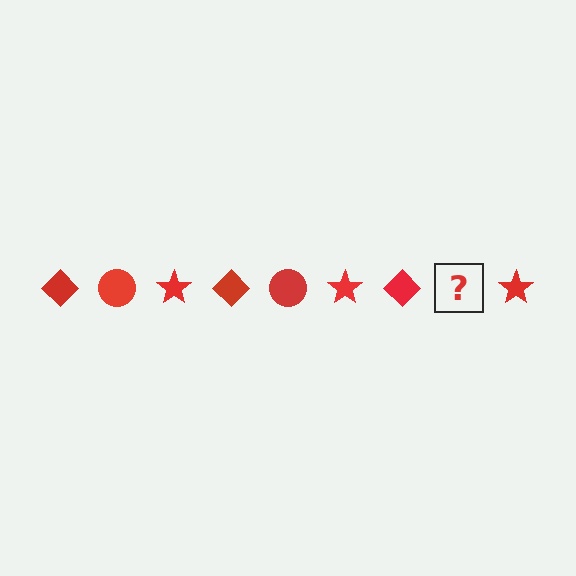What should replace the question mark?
The question mark should be replaced with a red circle.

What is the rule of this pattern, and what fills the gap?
The rule is that the pattern cycles through diamond, circle, star shapes in red. The gap should be filled with a red circle.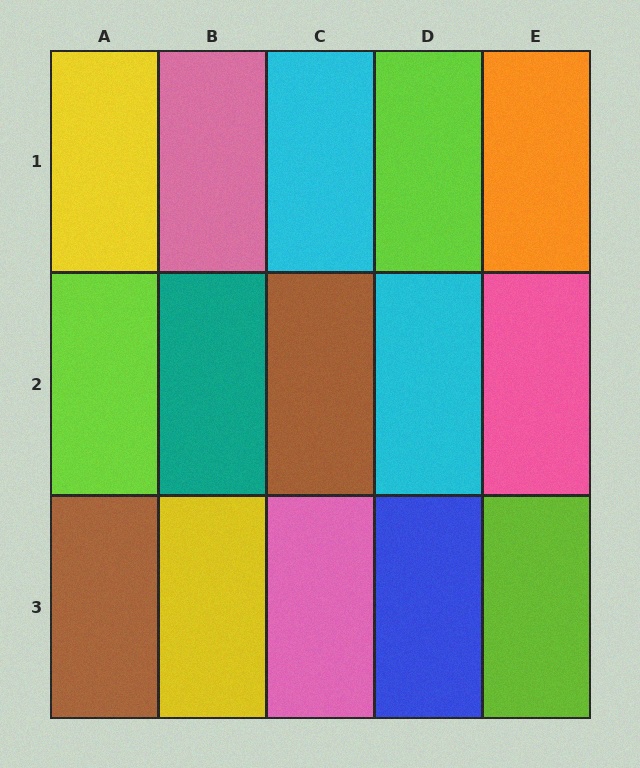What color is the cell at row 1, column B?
Pink.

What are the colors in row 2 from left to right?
Lime, teal, brown, cyan, pink.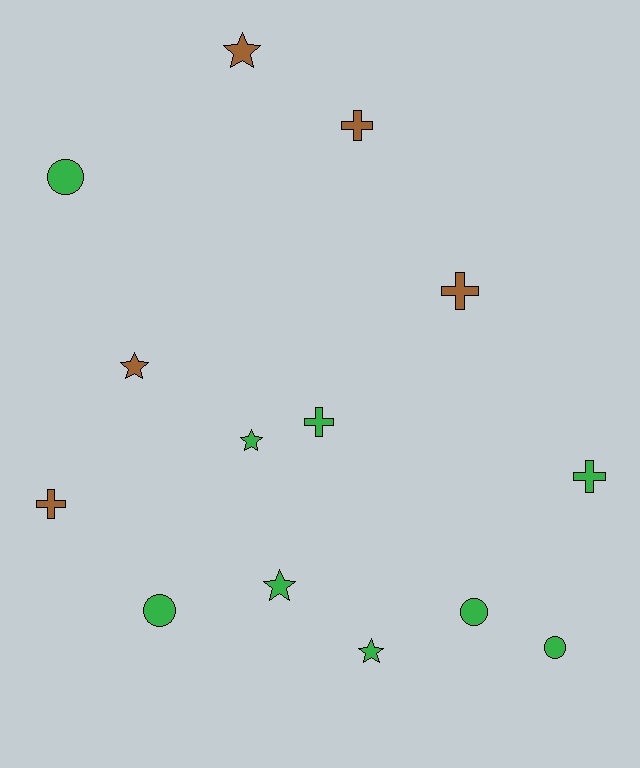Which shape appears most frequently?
Star, with 5 objects.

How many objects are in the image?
There are 14 objects.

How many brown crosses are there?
There are 3 brown crosses.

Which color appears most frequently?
Green, with 9 objects.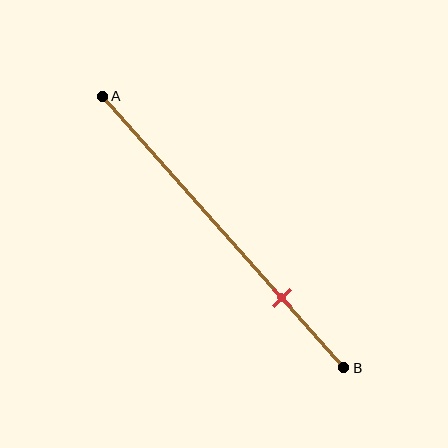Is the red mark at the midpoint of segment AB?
No, the mark is at about 75% from A, not at the 50% midpoint.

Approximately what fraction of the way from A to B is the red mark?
The red mark is approximately 75% of the way from A to B.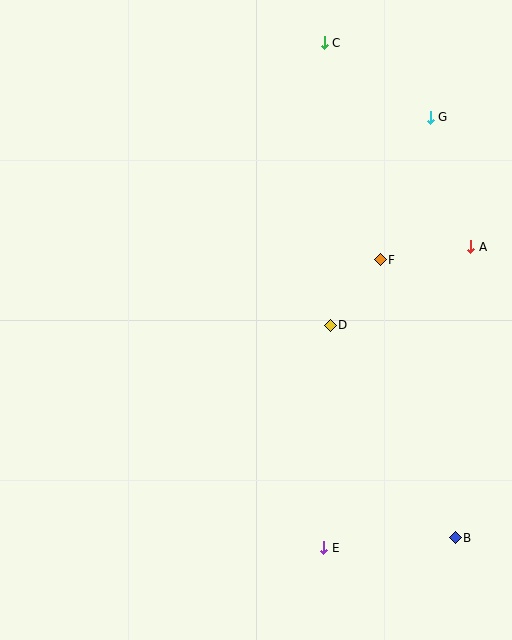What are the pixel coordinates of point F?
Point F is at (380, 260).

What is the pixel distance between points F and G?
The distance between F and G is 151 pixels.